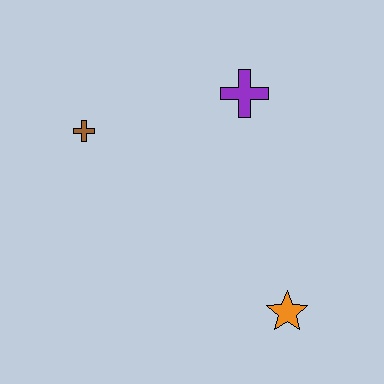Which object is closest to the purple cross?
The brown cross is closest to the purple cross.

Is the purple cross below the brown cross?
No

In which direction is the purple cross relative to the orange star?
The purple cross is above the orange star.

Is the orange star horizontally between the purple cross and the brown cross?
No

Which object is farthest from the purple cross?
The orange star is farthest from the purple cross.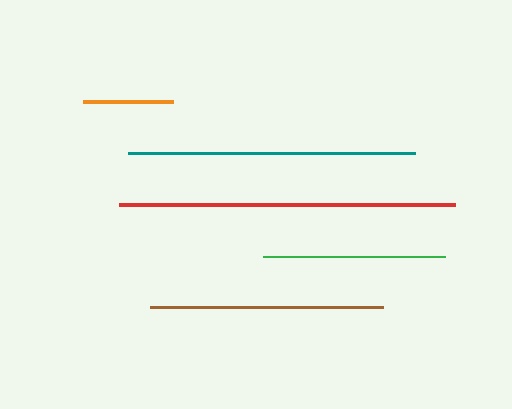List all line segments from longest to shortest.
From longest to shortest: red, teal, brown, green, orange.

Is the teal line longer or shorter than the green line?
The teal line is longer than the green line.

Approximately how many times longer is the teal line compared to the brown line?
The teal line is approximately 1.2 times the length of the brown line.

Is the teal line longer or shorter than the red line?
The red line is longer than the teal line.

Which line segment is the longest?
The red line is the longest at approximately 336 pixels.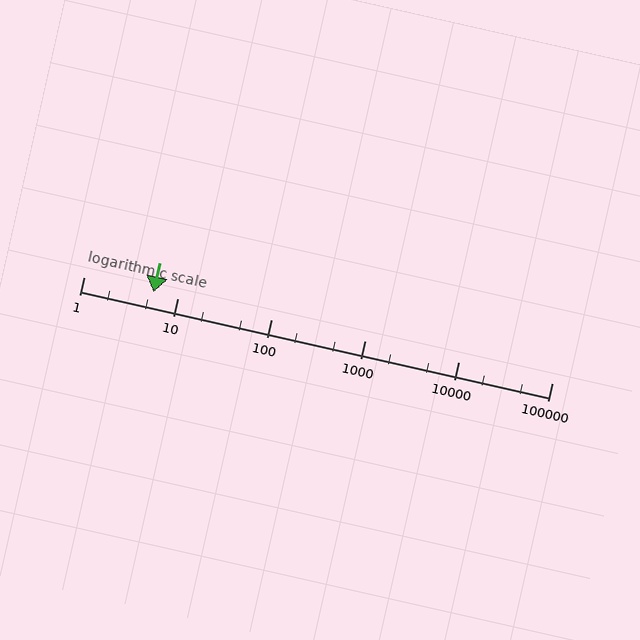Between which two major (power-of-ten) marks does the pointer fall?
The pointer is between 1 and 10.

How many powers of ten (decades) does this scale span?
The scale spans 5 decades, from 1 to 100000.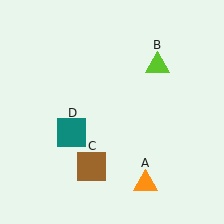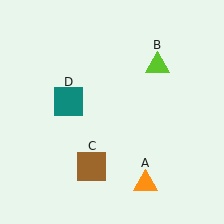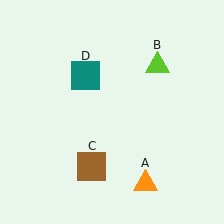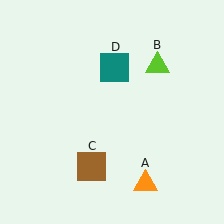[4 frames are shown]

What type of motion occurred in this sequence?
The teal square (object D) rotated clockwise around the center of the scene.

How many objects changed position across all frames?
1 object changed position: teal square (object D).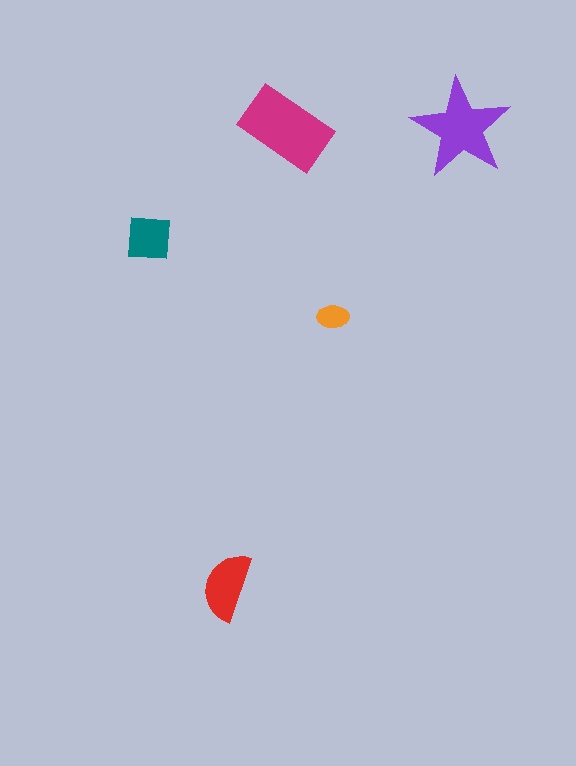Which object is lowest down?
The red semicircle is bottommost.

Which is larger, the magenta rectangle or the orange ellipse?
The magenta rectangle.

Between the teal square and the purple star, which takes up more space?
The purple star.